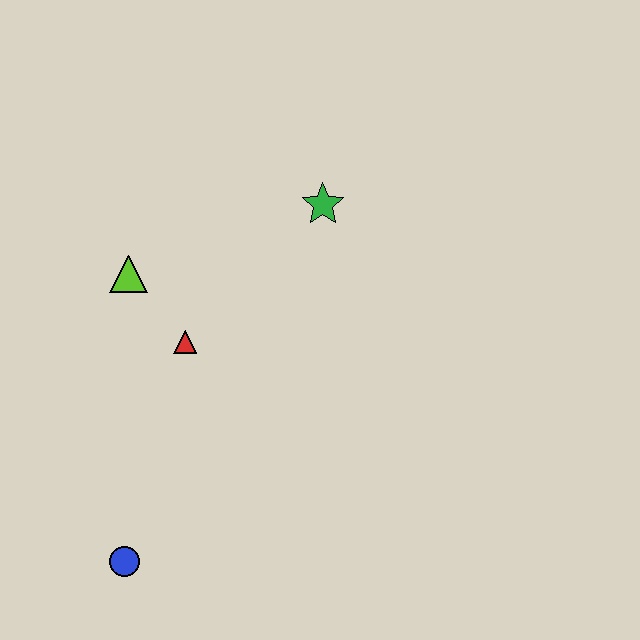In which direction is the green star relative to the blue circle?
The green star is above the blue circle.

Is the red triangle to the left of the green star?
Yes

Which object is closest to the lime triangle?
The red triangle is closest to the lime triangle.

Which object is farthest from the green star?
The blue circle is farthest from the green star.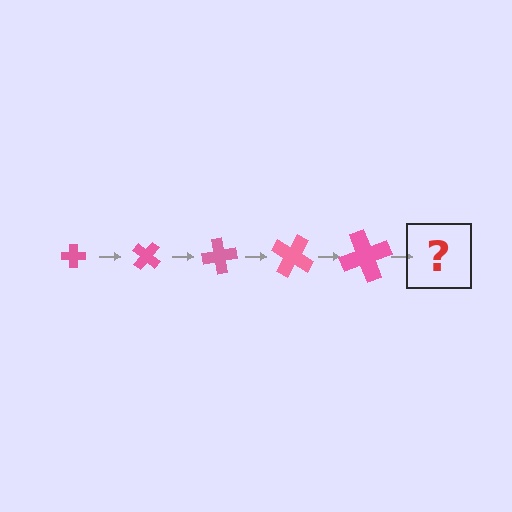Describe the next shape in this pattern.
It should be a cross, larger than the previous one and rotated 200 degrees from the start.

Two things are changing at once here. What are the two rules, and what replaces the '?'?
The two rules are that the cross grows larger each step and it rotates 40 degrees each step. The '?' should be a cross, larger than the previous one and rotated 200 degrees from the start.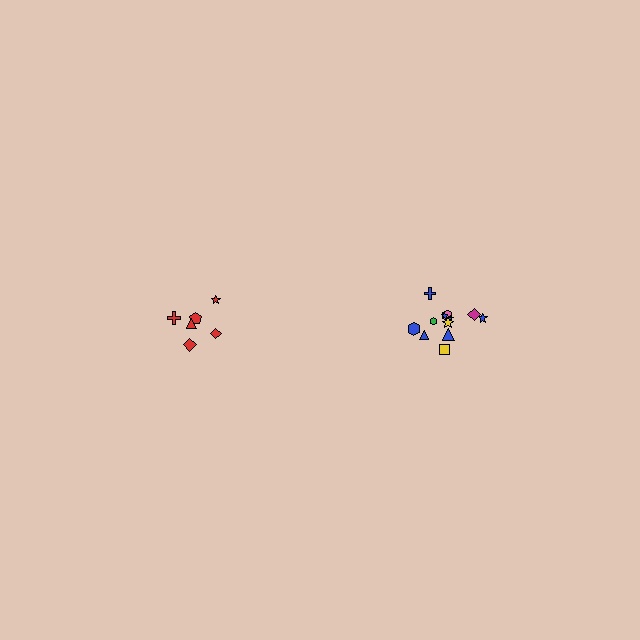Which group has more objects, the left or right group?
The right group.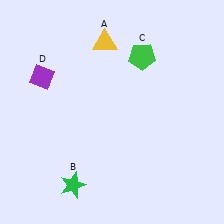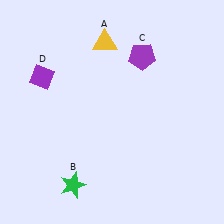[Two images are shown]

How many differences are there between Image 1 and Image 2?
There is 1 difference between the two images.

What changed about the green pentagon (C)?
In Image 1, C is green. In Image 2, it changed to purple.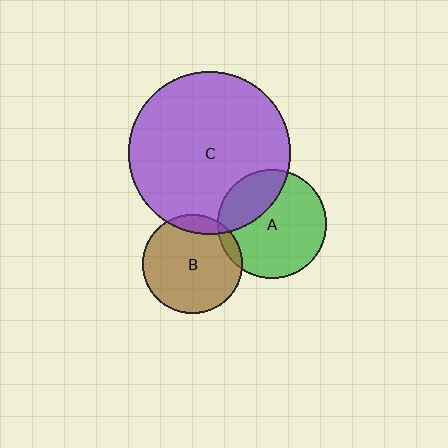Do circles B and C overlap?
Yes.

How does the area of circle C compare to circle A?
Approximately 2.2 times.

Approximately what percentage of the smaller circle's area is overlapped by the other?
Approximately 10%.